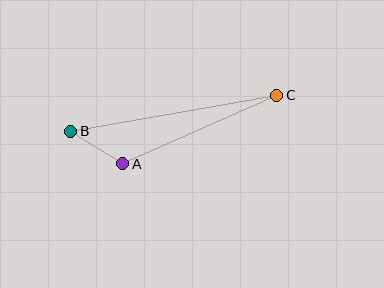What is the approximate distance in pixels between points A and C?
The distance between A and C is approximately 168 pixels.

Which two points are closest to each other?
Points A and B are closest to each other.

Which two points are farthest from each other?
Points B and C are farthest from each other.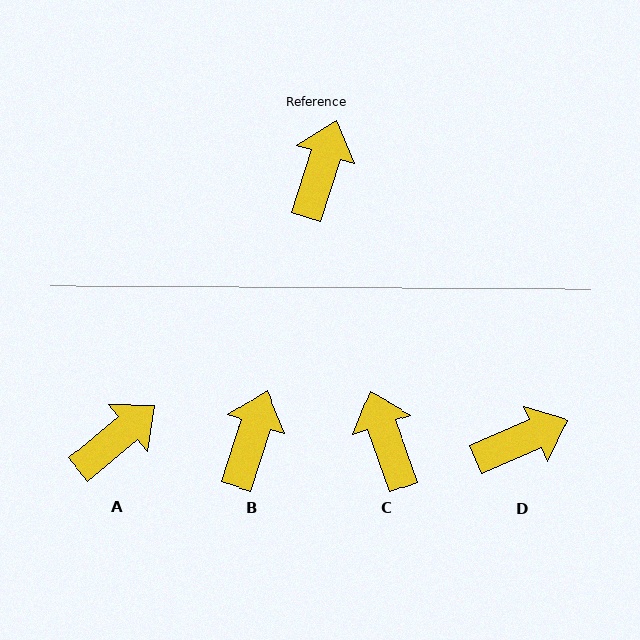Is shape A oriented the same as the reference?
No, it is off by about 32 degrees.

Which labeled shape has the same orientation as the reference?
B.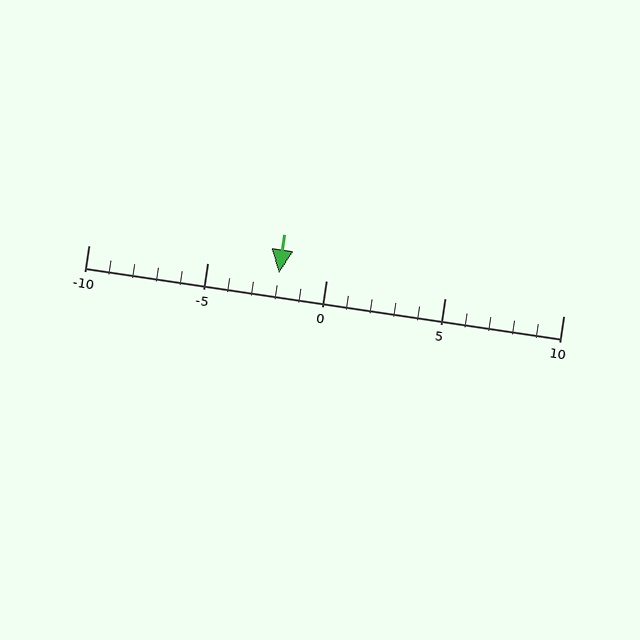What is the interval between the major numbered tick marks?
The major tick marks are spaced 5 units apart.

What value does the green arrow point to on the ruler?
The green arrow points to approximately -2.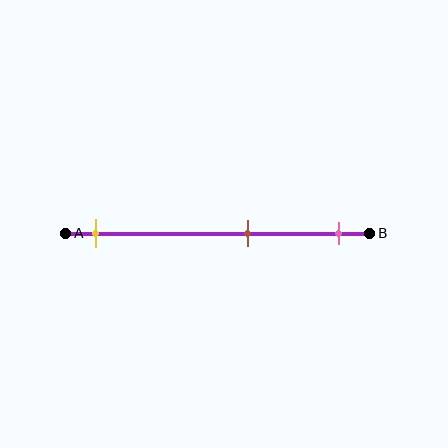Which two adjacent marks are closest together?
The brown and pink marks are the closest adjacent pair.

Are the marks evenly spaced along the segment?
No, the marks are not evenly spaced.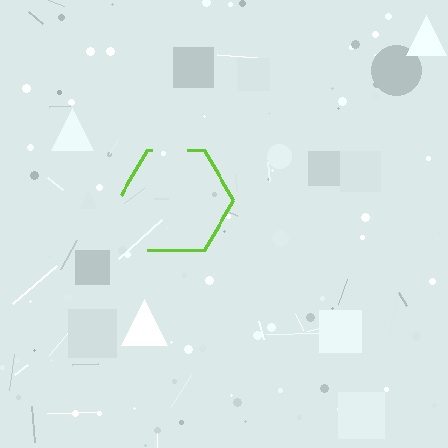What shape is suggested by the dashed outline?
The dashed outline suggests a hexagon.